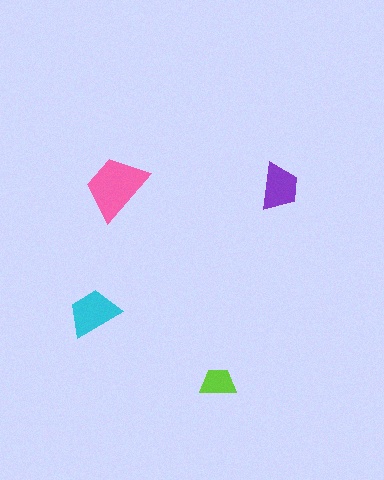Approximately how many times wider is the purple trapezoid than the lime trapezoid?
About 1.5 times wider.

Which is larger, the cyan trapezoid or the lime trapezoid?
The cyan one.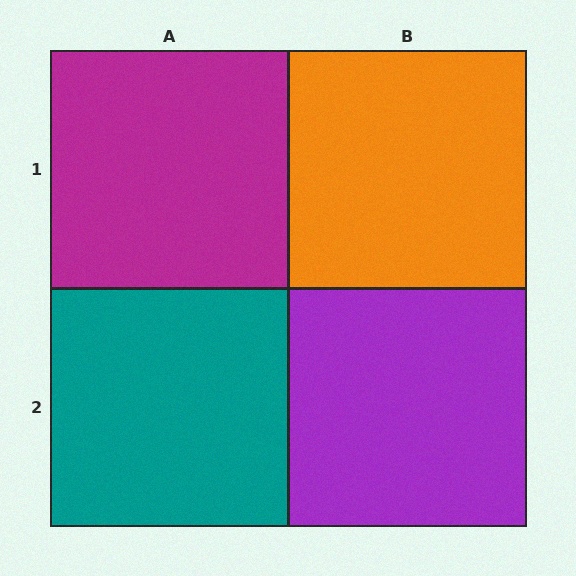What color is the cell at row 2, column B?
Purple.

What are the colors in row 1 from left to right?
Magenta, orange.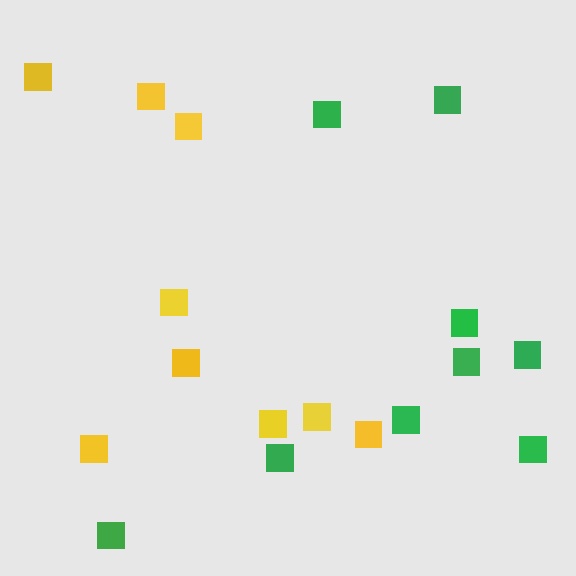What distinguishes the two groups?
There are 2 groups: one group of green squares (9) and one group of yellow squares (9).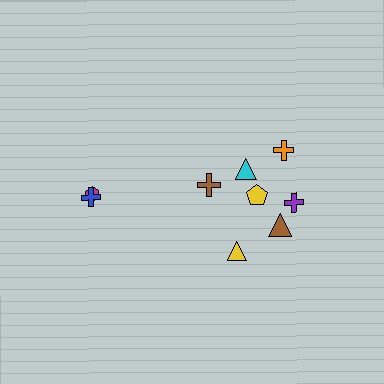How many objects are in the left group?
There are 3 objects.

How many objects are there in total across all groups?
There are 9 objects.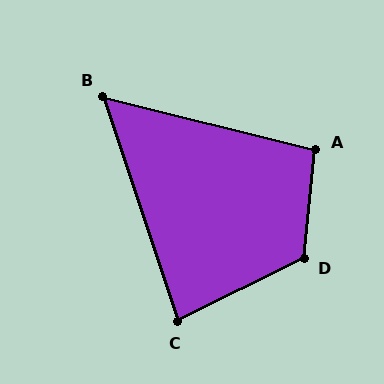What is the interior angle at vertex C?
Approximately 82 degrees (acute).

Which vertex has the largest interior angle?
D, at approximately 122 degrees.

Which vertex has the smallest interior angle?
B, at approximately 58 degrees.